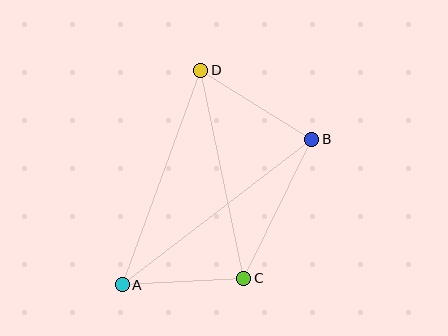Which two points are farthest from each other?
Points A and B are farthest from each other.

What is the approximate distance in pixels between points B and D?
The distance between B and D is approximately 131 pixels.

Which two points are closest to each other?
Points A and C are closest to each other.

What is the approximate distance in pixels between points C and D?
The distance between C and D is approximately 213 pixels.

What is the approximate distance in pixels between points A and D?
The distance between A and D is approximately 228 pixels.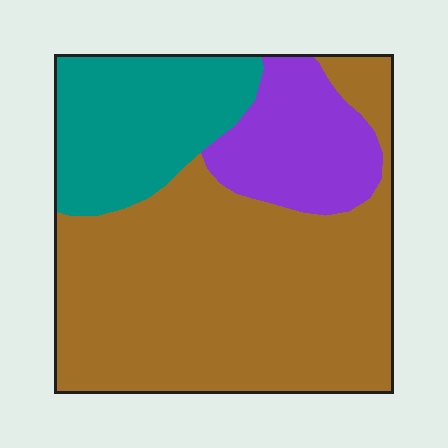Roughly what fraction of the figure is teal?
Teal covers about 20% of the figure.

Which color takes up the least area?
Purple, at roughly 15%.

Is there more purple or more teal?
Teal.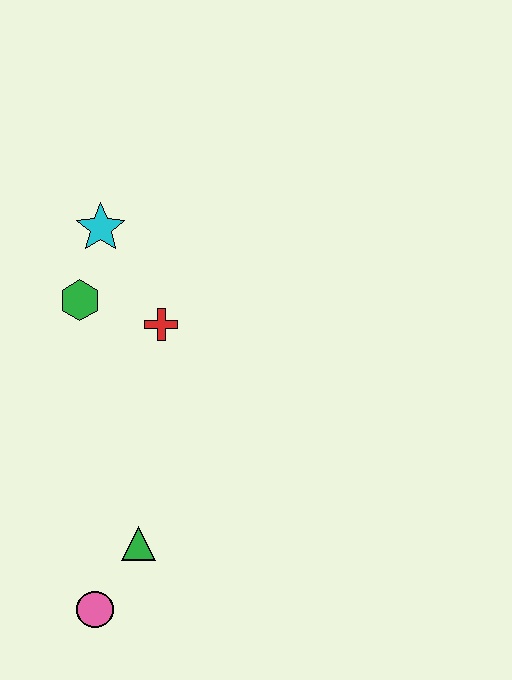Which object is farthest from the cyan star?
The pink circle is farthest from the cyan star.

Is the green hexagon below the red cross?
No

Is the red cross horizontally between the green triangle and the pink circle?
No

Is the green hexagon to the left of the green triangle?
Yes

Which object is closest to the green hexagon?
The cyan star is closest to the green hexagon.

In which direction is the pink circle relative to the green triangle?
The pink circle is below the green triangle.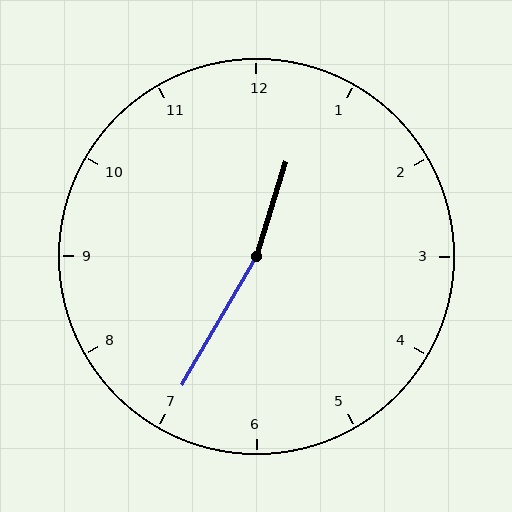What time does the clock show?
12:35.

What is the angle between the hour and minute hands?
Approximately 168 degrees.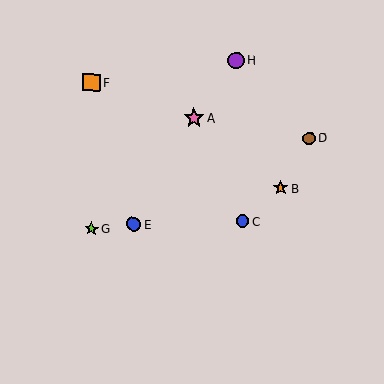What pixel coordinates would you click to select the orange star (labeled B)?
Click at (281, 188) to select the orange star B.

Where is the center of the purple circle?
The center of the purple circle is at (236, 60).